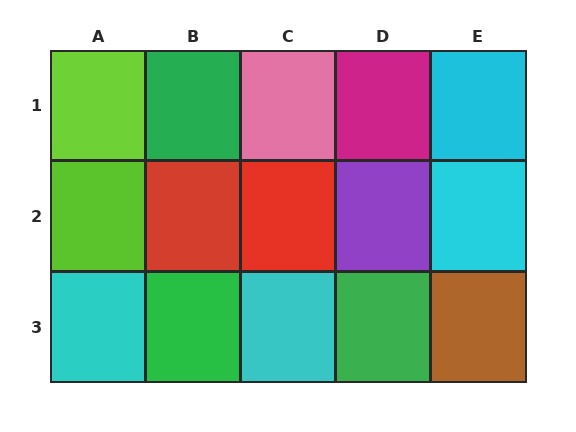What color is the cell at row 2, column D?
Purple.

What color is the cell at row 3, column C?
Cyan.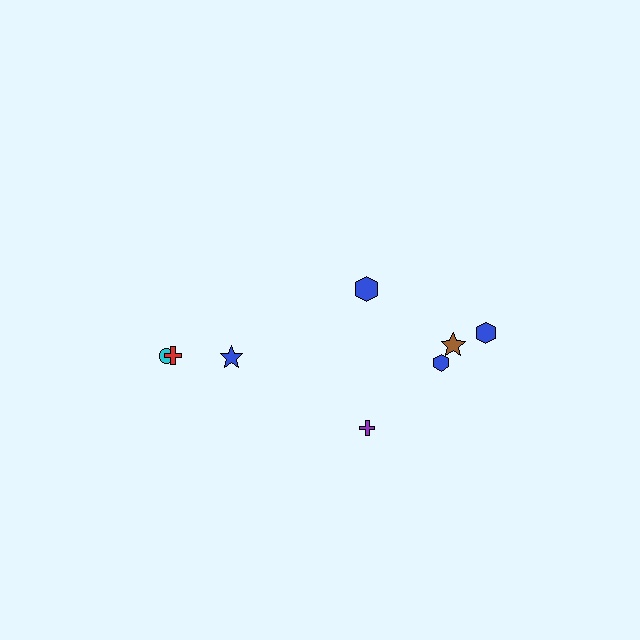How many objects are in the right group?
There are 5 objects.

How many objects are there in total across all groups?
There are 8 objects.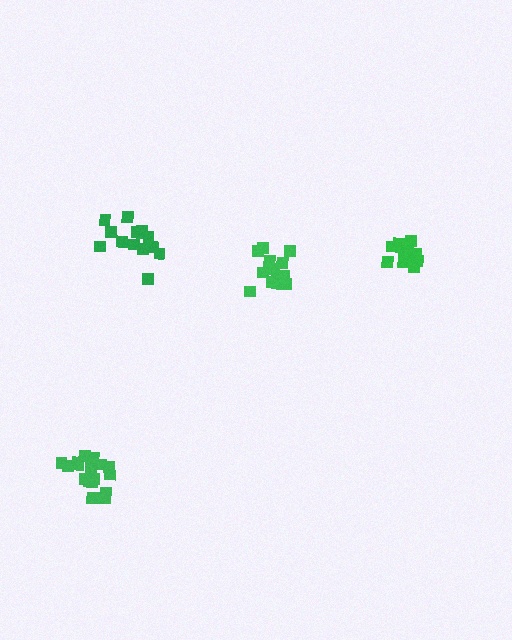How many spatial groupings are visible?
There are 4 spatial groupings.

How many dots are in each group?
Group 1: 12 dots, Group 2: 18 dots, Group 3: 14 dots, Group 4: 14 dots (58 total).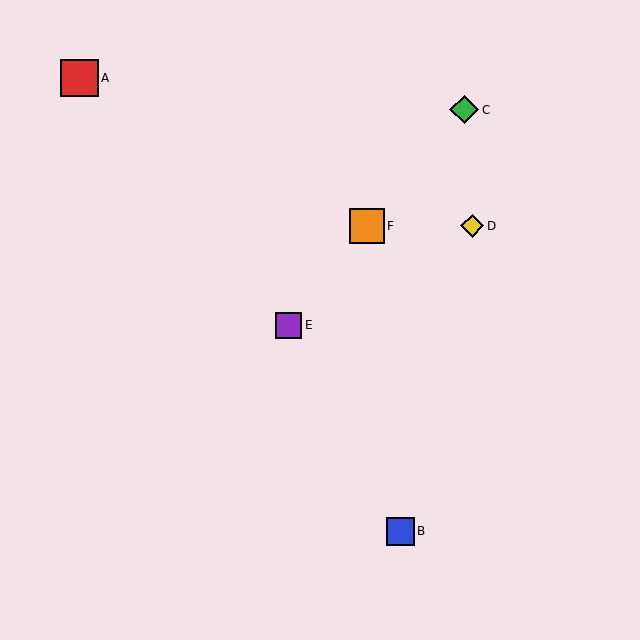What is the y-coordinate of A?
Object A is at y≈78.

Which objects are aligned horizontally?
Objects D, F are aligned horizontally.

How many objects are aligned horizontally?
2 objects (D, F) are aligned horizontally.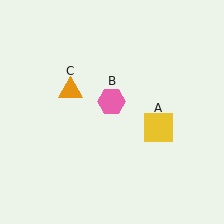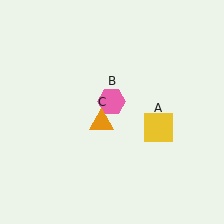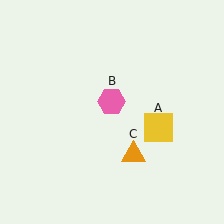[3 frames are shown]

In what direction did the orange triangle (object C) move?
The orange triangle (object C) moved down and to the right.